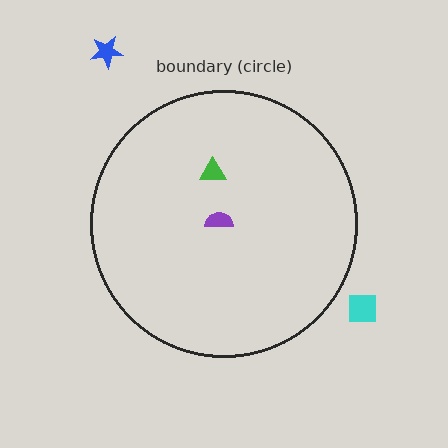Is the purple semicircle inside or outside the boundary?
Inside.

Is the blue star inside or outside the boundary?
Outside.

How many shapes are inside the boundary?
2 inside, 2 outside.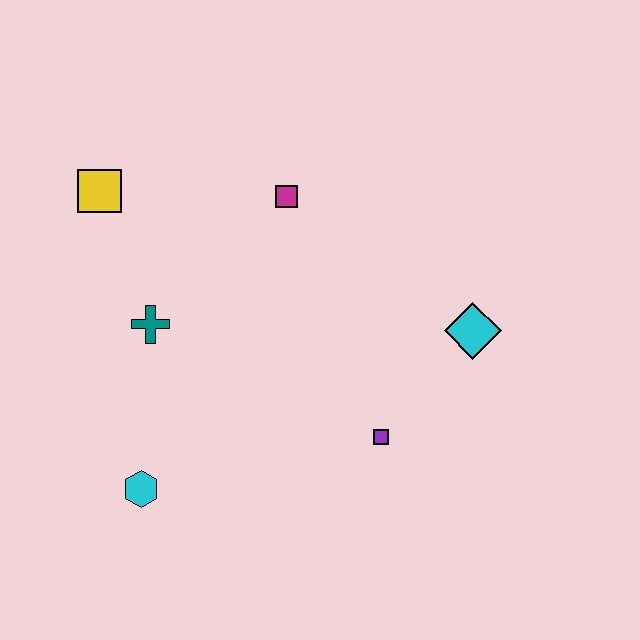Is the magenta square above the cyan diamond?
Yes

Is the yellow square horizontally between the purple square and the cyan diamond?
No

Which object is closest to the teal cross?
The yellow square is closest to the teal cross.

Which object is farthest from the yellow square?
The cyan diamond is farthest from the yellow square.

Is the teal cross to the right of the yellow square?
Yes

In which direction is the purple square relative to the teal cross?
The purple square is to the right of the teal cross.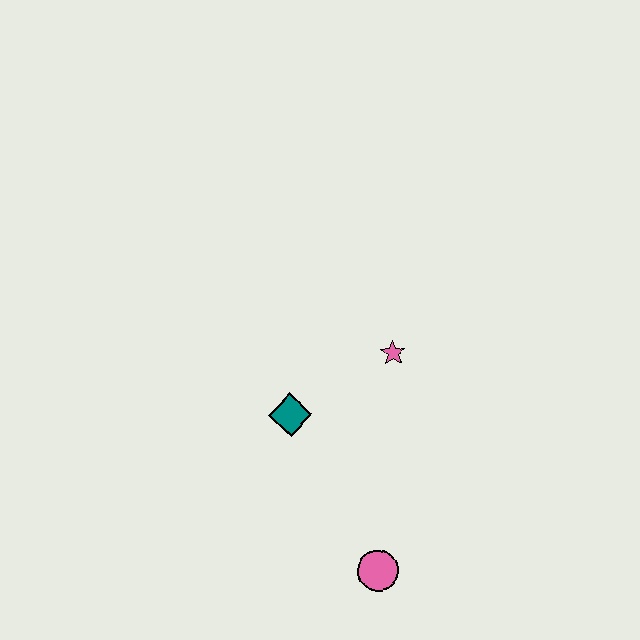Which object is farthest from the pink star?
The pink circle is farthest from the pink star.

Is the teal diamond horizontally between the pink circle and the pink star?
No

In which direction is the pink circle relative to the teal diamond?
The pink circle is below the teal diamond.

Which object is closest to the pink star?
The teal diamond is closest to the pink star.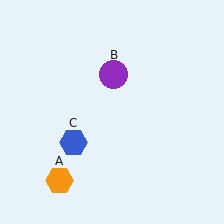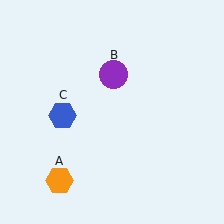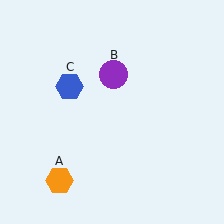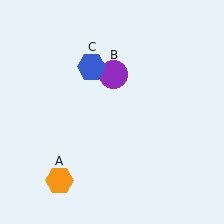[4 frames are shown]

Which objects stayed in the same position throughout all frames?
Orange hexagon (object A) and purple circle (object B) remained stationary.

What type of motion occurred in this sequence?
The blue hexagon (object C) rotated clockwise around the center of the scene.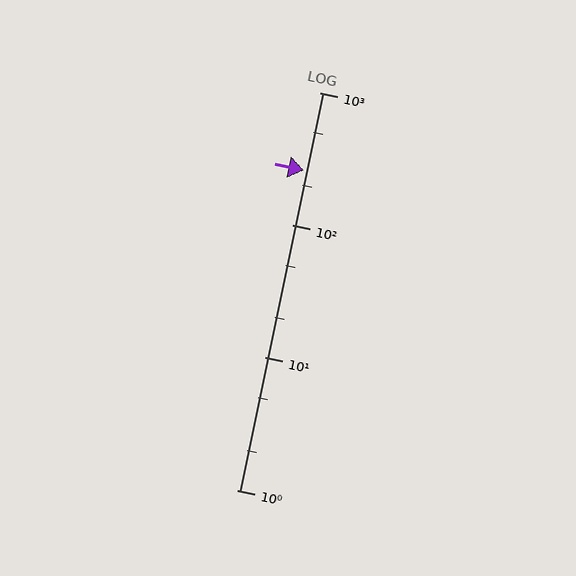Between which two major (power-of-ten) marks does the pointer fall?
The pointer is between 100 and 1000.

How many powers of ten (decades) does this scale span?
The scale spans 3 decades, from 1 to 1000.